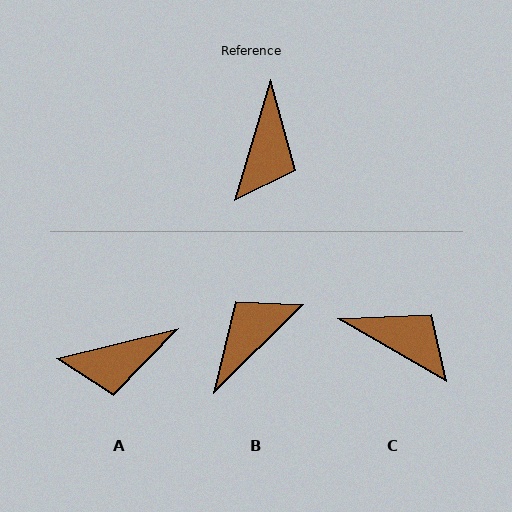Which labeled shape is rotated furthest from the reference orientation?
B, about 151 degrees away.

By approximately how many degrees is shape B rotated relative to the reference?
Approximately 151 degrees counter-clockwise.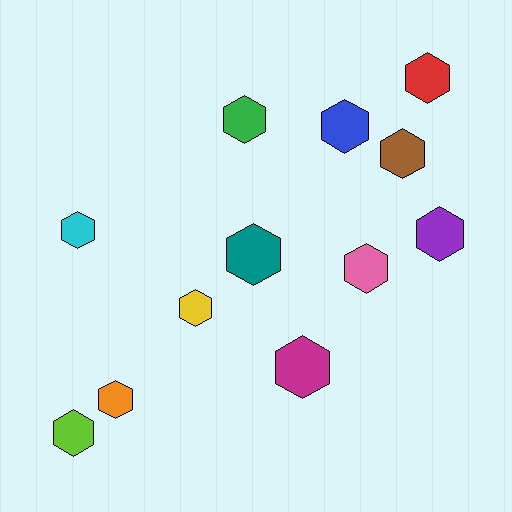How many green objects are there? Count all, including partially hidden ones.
There is 1 green object.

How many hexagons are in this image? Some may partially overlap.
There are 12 hexagons.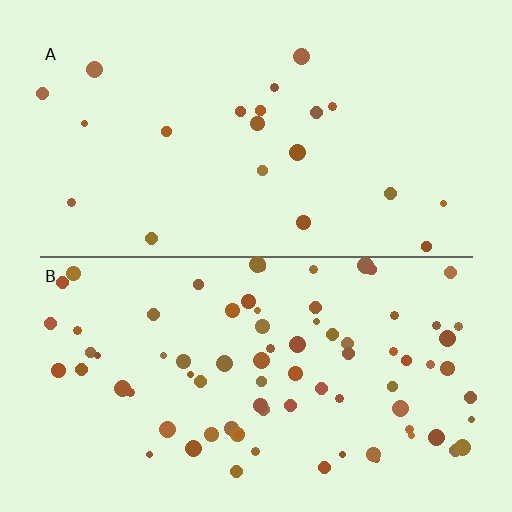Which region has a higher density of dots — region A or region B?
B (the bottom).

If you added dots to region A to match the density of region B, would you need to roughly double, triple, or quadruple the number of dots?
Approximately quadruple.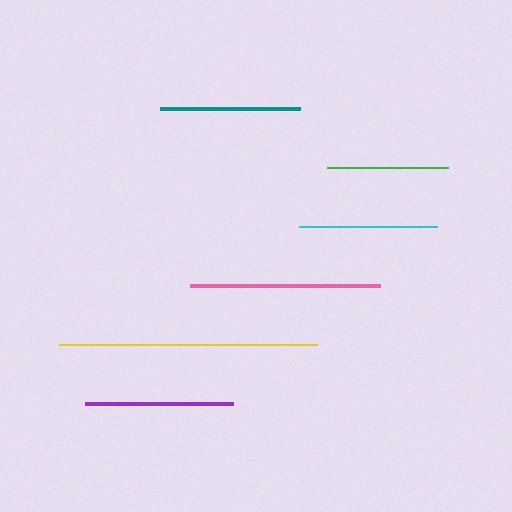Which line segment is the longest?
The yellow line is the longest at approximately 259 pixels.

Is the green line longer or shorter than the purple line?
The purple line is longer than the green line.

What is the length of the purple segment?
The purple segment is approximately 147 pixels long.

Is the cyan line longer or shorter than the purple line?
The purple line is longer than the cyan line.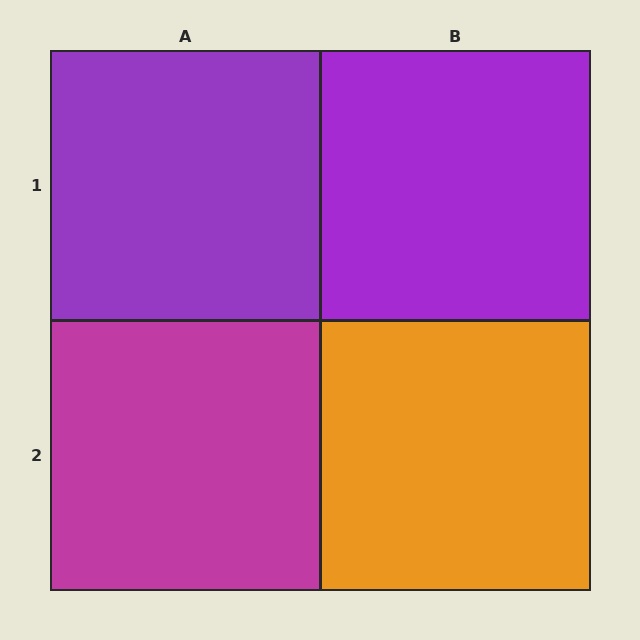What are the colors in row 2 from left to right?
Magenta, orange.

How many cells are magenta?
1 cell is magenta.